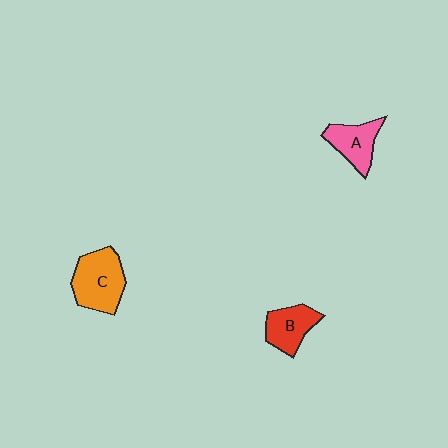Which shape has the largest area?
Shape C (orange).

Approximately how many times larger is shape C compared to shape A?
Approximately 1.4 times.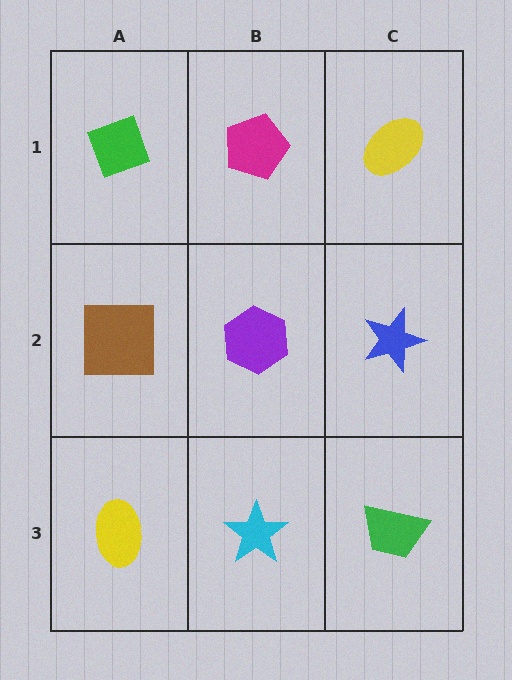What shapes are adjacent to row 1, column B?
A purple hexagon (row 2, column B), a green diamond (row 1, column A), a yellow ellipse (row 1, column C).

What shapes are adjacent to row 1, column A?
A brown square (row 2, column A), a magenta pentagon (row 1, column B).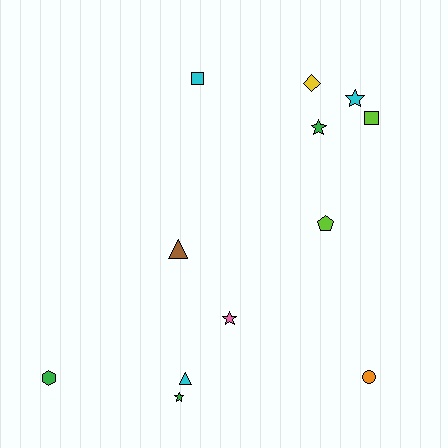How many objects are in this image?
There are 12 objects.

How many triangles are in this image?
There are 2 triangles.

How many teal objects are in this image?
There are no teal objects.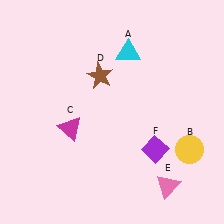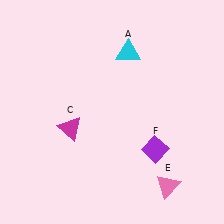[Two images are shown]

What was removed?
The brown star (D), the yellow circle (B) were removed in Image 2.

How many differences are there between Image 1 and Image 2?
There are 2 differences between the two images.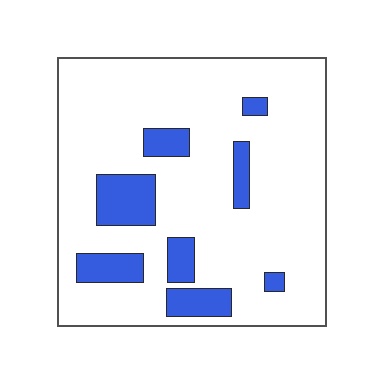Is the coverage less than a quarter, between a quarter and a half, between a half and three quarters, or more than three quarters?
Less than a quarter.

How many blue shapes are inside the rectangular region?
8.